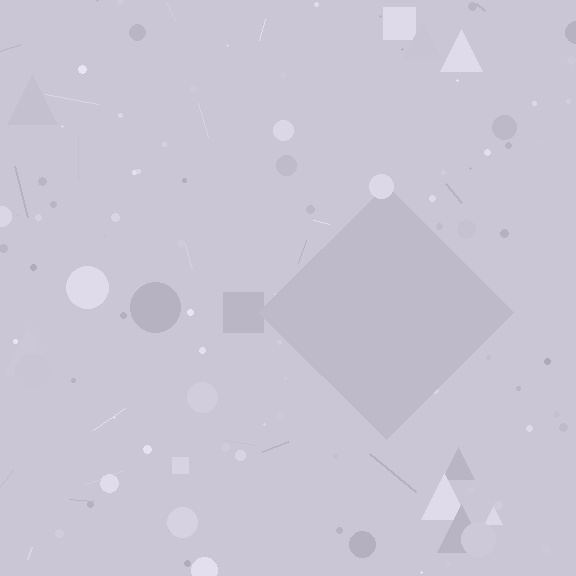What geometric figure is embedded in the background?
A diamond is embedded in the background.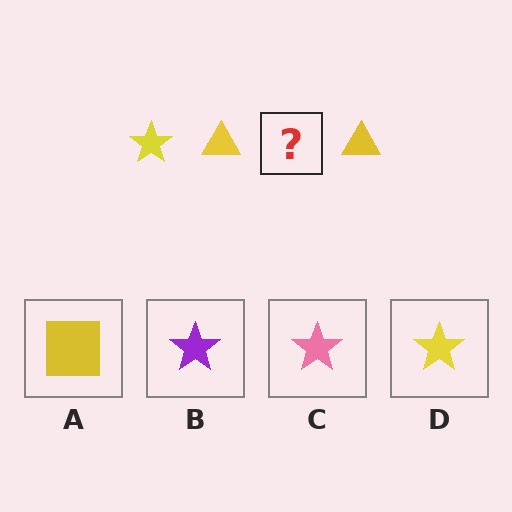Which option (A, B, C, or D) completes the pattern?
D.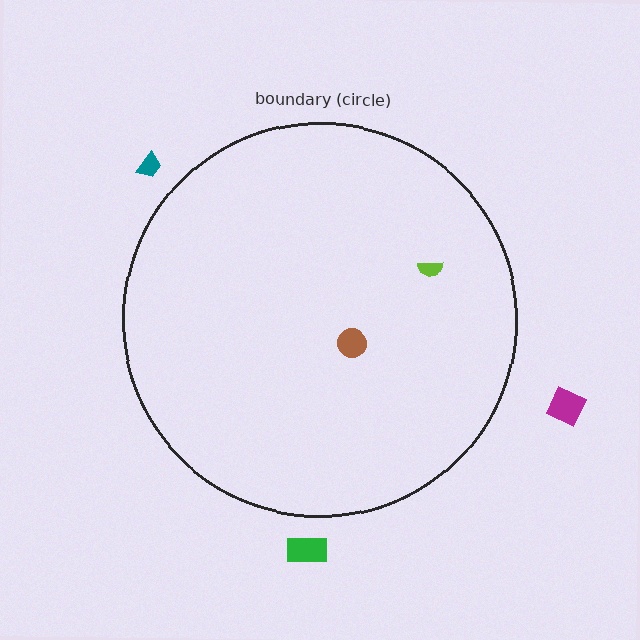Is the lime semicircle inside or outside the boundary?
Inside.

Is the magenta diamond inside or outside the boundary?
Outside.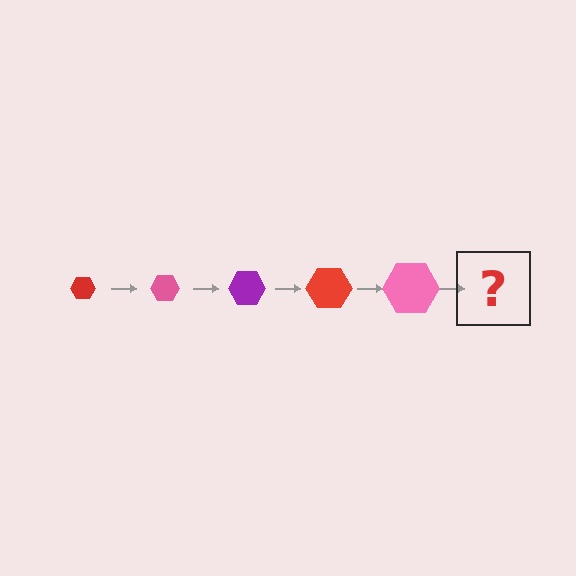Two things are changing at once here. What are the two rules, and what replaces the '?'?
The two rules are that the hexagon grows larger each step and the color cycles through red, pink, and purple. The '?' should be a purple hexagon, larger than the previous one.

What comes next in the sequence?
The next element should be a purple hexagon, larger than the previous one.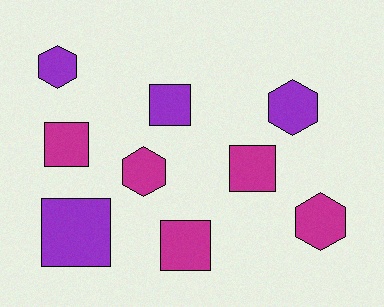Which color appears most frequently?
Magenta, with 5 objects.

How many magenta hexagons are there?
There are 2 magenta hexagons.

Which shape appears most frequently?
Square, with 5 objects.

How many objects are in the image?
There are 9 objects.